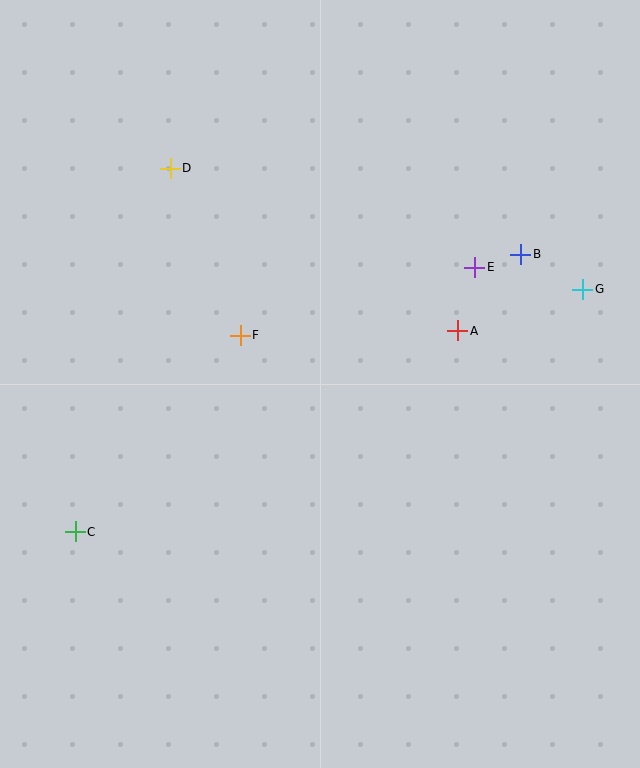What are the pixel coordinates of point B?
Point B is at (521, 254).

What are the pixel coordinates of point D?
Point D is at (170, 168).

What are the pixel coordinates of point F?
Point F is at (240, 335).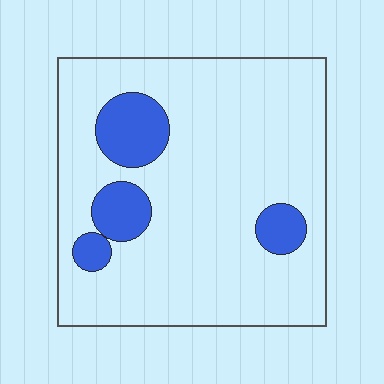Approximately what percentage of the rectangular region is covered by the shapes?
Approximately 15%.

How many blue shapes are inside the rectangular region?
4.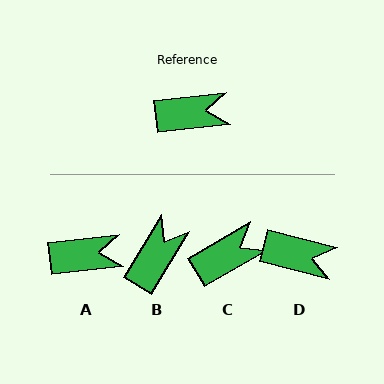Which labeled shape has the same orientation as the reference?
A.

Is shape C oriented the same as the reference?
No, it is off by about 24 degrees.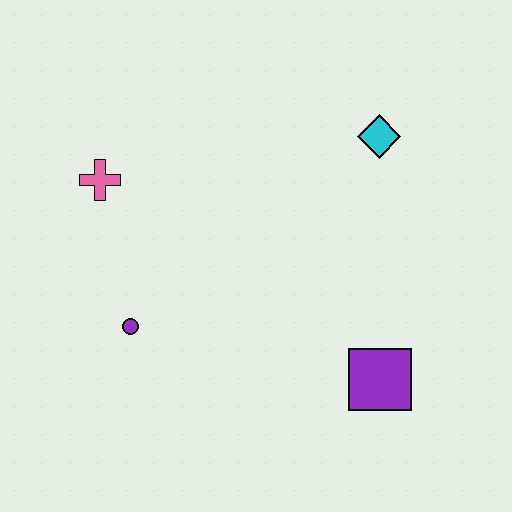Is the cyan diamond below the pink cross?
No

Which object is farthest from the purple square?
The pink cross is farthest from the purple square.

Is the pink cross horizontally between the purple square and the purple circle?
No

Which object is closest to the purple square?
The cyan diamond is closest to the purple square.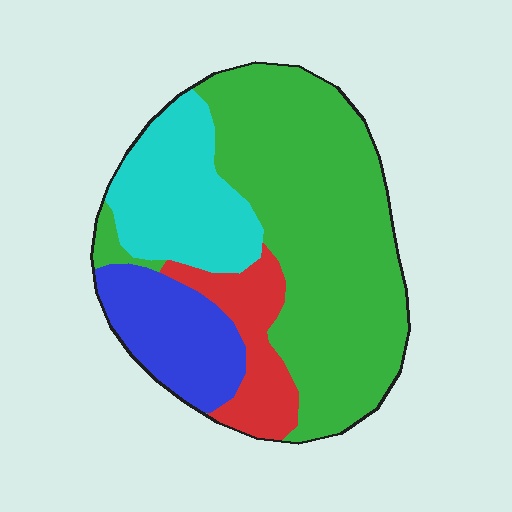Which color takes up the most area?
Green, at roughly 55%.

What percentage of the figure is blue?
Blue covers roughly 15% of the figure.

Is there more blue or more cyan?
Cyan.